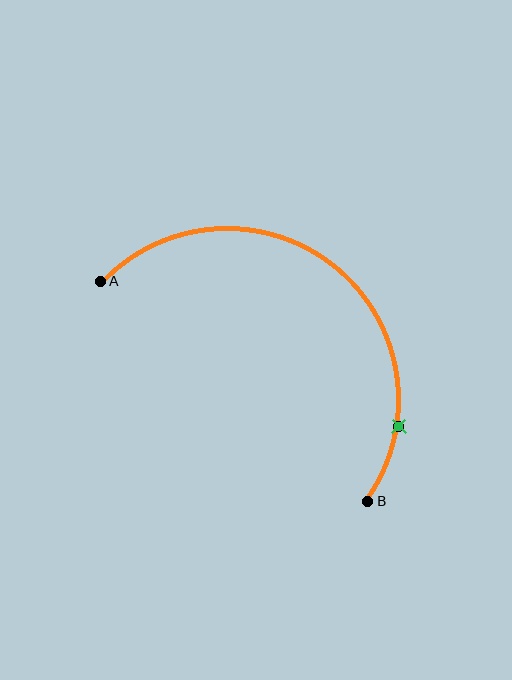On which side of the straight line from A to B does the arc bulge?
The arc bulges above and to the right of the straight line connecting A and B.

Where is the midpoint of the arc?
The arc midpoint is the point on the curve farthest from the straight line joining A and B. It sits above and to the right of that line.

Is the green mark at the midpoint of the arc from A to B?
No. The green mark lies on the arc but is closer to endpoint B. The arc midpoint would be at the point on the curve equidistant along the arc from both A and B.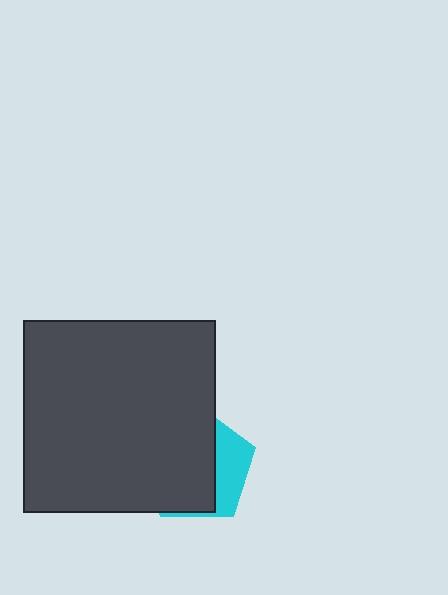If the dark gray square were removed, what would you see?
You would see the complete cyan pentagon.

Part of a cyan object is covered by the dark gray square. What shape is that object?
It is a pentagon.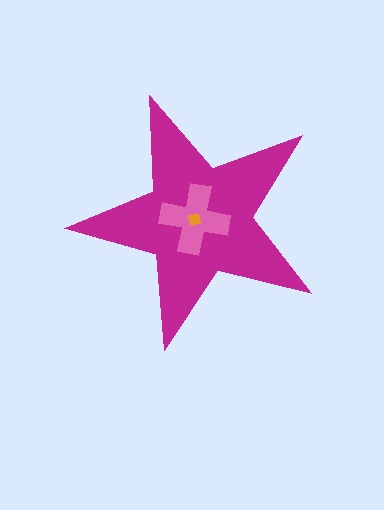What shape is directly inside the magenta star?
The pink cross.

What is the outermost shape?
The magenta star.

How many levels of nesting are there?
3.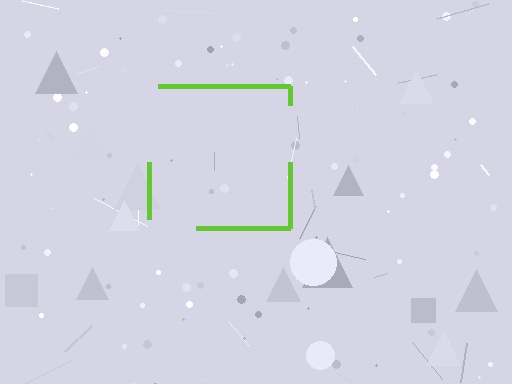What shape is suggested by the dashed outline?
The dashed outline suggests a square.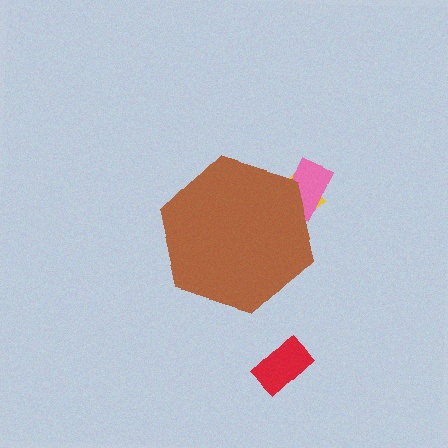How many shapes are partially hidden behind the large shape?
2 shapes are partially hidden.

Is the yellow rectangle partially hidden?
Yes, the yellow rectangle is partially hidden behind the brown hexagon.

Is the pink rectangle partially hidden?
Yes, the pink rectangle is partially hidden behind the brown hexagon.